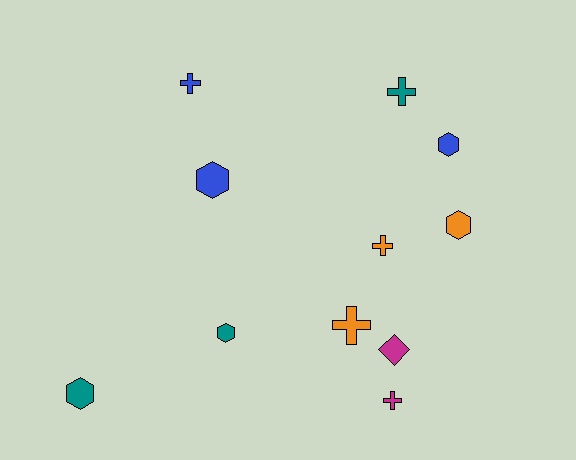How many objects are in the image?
There are 11 objects.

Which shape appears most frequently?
Hexagon, with 5 objects.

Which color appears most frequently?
Orange, with 3 objects.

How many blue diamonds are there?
There are no blue diamonds.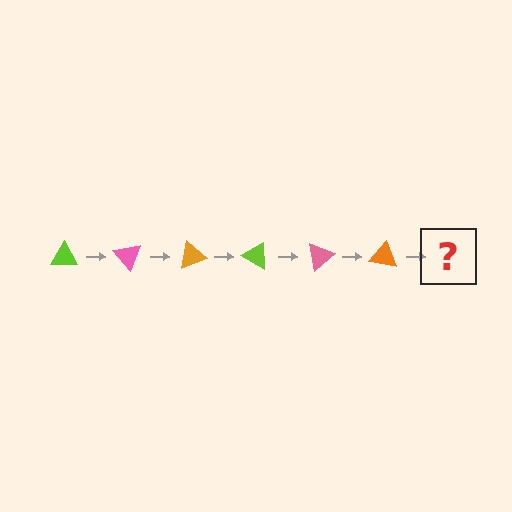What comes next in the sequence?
The next element should be a lime triangle, rotated 300 degrees from the start.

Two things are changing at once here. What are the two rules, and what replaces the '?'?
The two rules are that it rotates 50 degrees each step and the color cycles through lime, pink, and orange. The '?' should be a lime triangle, rotated 300 degrees from the start.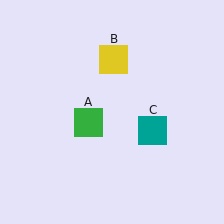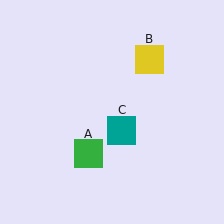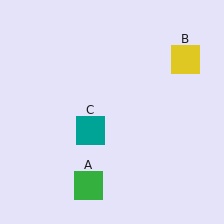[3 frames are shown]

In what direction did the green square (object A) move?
The green square (object A) moved down.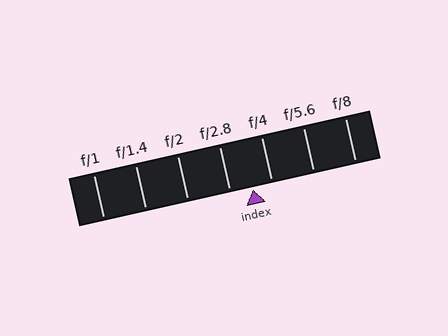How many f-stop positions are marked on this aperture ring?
There are 7 f-stop positions marked.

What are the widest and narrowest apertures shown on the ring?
The widest aperture shown is f/1 and the narrowest is f/8.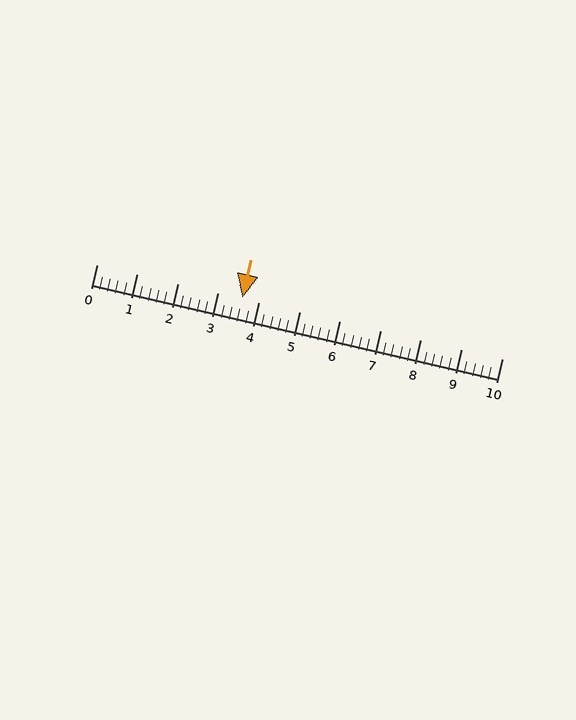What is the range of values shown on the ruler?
The ruler shows values from 0 to 10.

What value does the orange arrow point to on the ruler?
The orange arrow points to approximately 3.6.